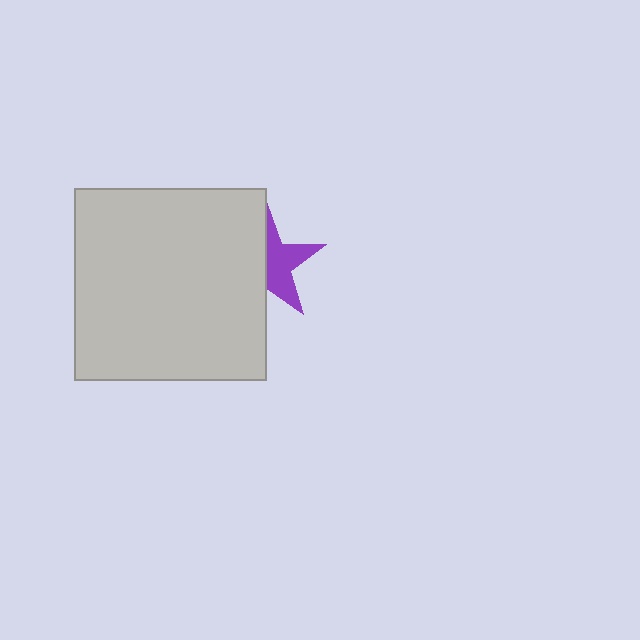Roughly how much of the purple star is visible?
About half of it is visible (roughly 49%).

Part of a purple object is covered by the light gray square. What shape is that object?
It is a star.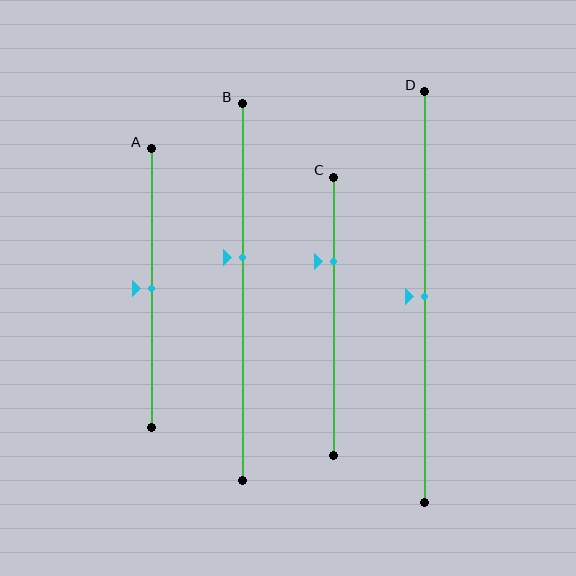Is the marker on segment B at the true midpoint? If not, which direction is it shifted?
No, the marker on segment B is shifted upward by about 9% of the segment length.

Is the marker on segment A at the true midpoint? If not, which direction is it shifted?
Yes, the marker on segment A is at the true midpoint.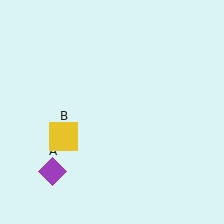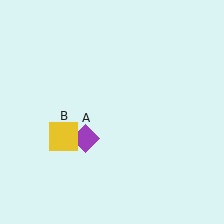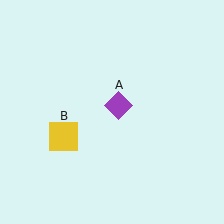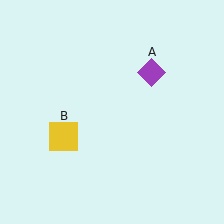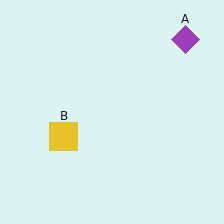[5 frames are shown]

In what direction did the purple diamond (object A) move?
The purple diamond (object A) moved up and to the right.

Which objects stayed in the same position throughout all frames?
Yellow square (object B) remained stationary.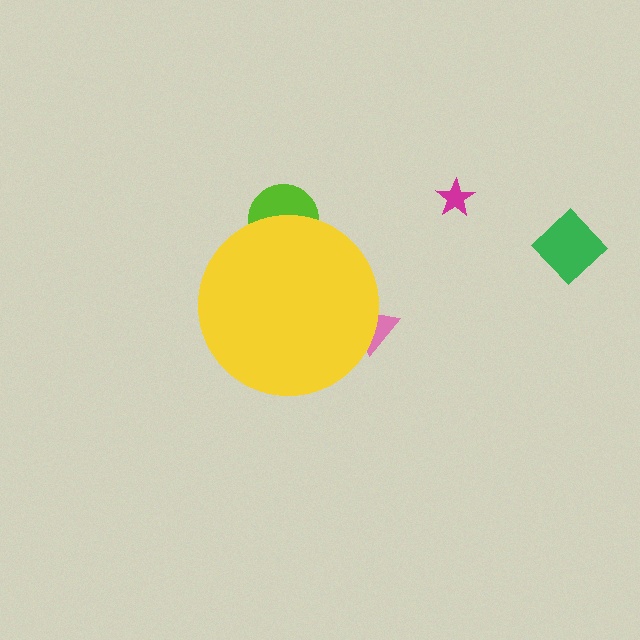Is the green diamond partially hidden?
No, the green diamond is fully visible.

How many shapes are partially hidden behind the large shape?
2 shapes are partially hidden.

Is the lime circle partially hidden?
Yes, the lime circle is partially hidden behind the yellow circle.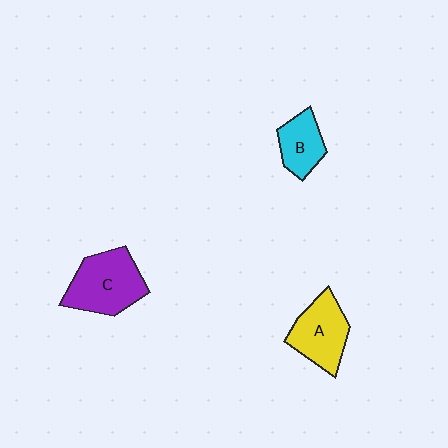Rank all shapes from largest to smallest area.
From largest to smallest: C (purple), A (yellow), B (cyan).